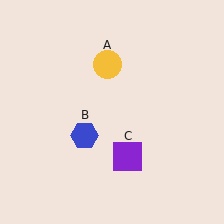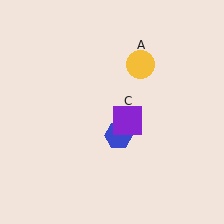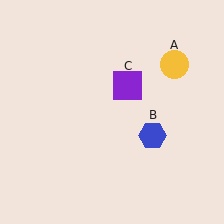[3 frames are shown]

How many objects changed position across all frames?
3 objects changed position: yellow circle (object A), blue hexagon (object B), purple square (object C).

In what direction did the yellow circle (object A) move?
The yellow circle (object A) moved right.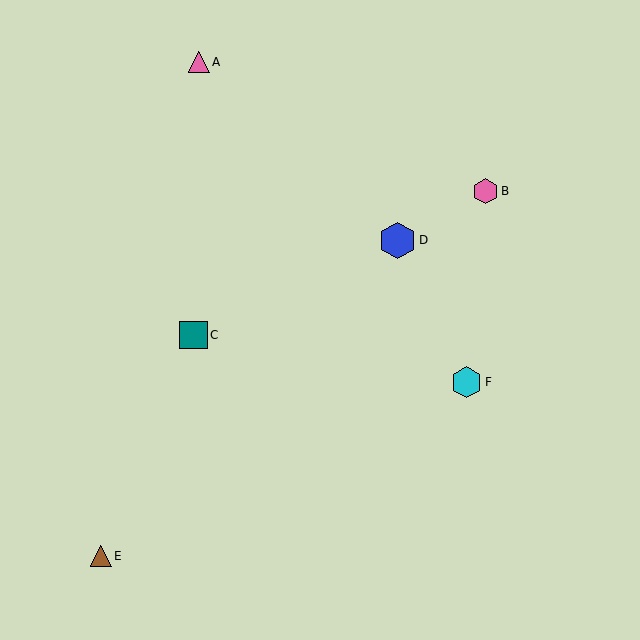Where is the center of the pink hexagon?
The center of the pink hexagon is at (485, 191).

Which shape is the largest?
The blue hexagon (labeled D) is the largest.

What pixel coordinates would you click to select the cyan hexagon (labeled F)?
Click at (466, 382) to select the cyan hexagon F.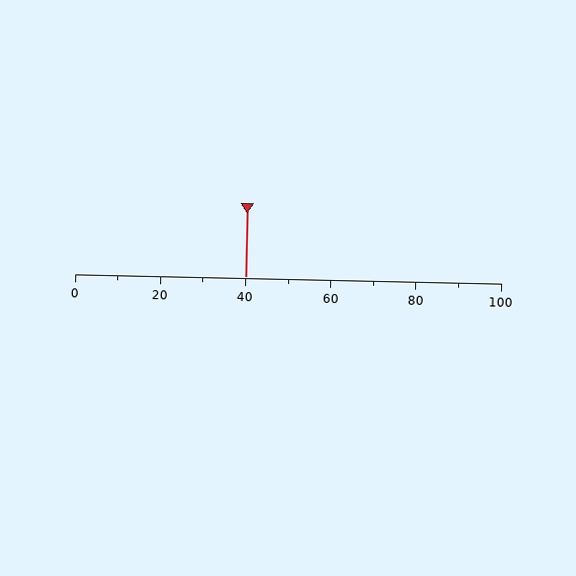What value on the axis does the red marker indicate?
The marker indicates approximately 40.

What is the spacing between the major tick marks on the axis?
The major ticks are spaced 20 apart.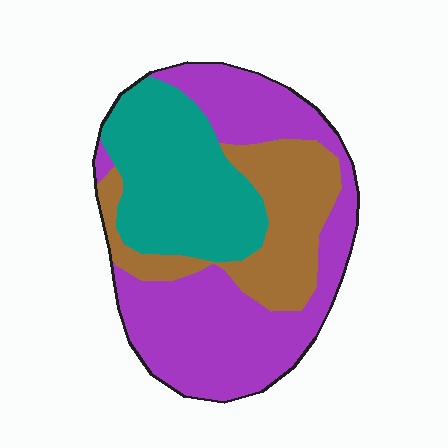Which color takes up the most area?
Purple, at roughly 45%.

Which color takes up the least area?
Brown, at roughly 25%.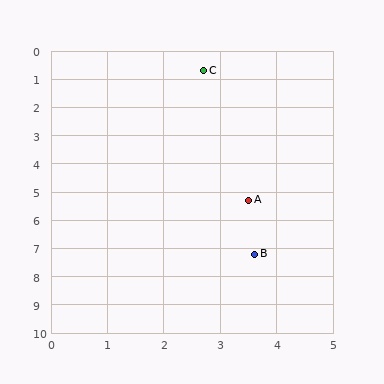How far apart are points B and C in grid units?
Points B and C are about 6.6 grid units apart.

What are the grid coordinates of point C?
Point C is at approximately (2.7, 0.7).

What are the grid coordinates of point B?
Point B is at approximately (3.6, 7.2).